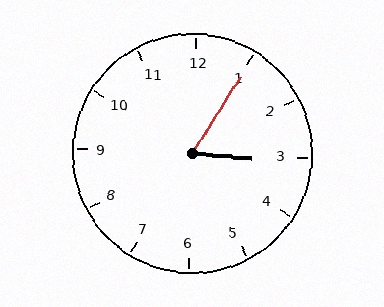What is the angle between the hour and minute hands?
Approximately 62 degrees.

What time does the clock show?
3:05.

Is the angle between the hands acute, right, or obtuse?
It is acute.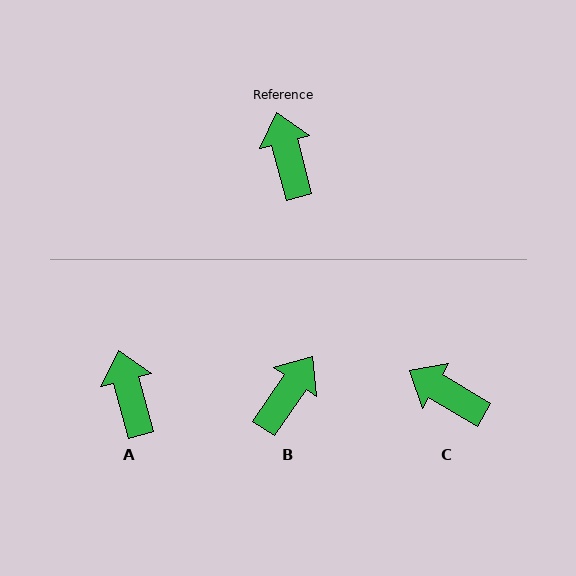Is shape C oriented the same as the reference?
No, it is off by about 44 degrees.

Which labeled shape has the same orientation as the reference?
A.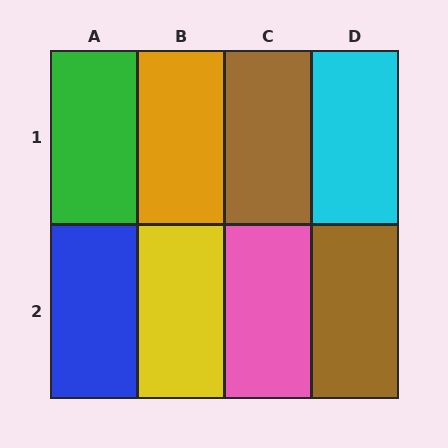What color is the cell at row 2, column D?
Brown.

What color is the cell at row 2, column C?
Pink.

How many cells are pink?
1 cell is pink.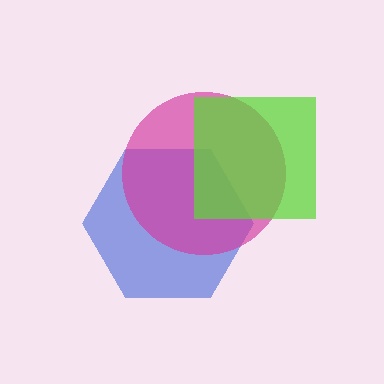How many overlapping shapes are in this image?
There are 3 overlapping shapes in the image.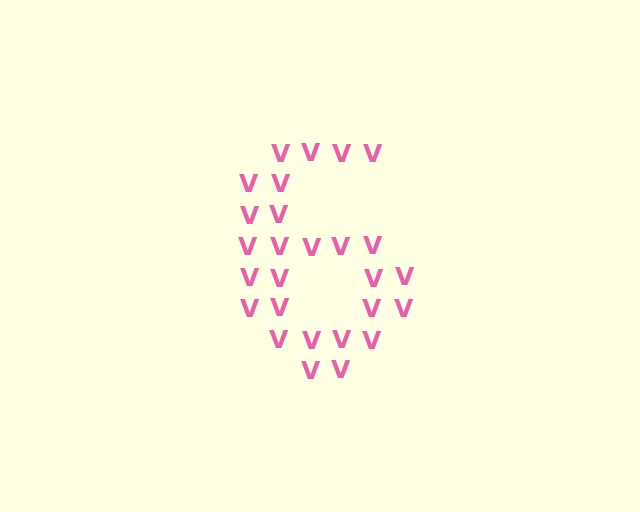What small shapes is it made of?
It is made of small letter V's.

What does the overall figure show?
The overall figure shows the digit 6.